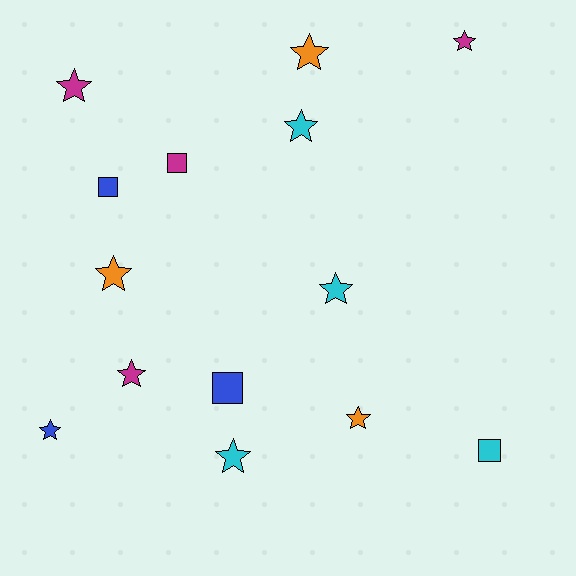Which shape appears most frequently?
Star, with 10 objects.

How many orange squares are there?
There are no orange squares.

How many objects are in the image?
There are 14 objects.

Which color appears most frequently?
Magenta, with 4 objects.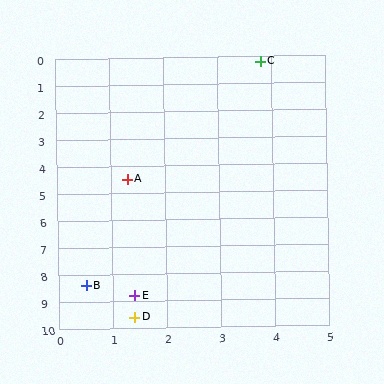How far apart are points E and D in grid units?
Points E and D are about 0.8 grid units apart.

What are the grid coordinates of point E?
Point E is at approximately (1.4, 8.8).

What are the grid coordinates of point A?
Point A is at approximately (1.3, 4.5).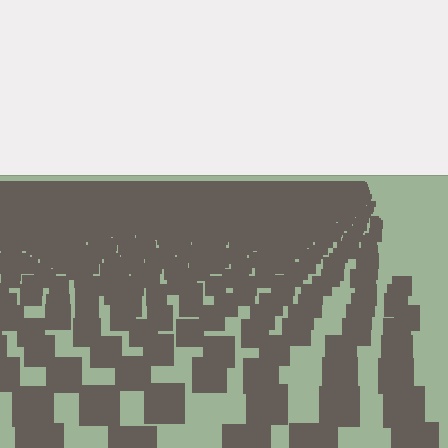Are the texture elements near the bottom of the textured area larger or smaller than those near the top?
Larger. Near the bottom, elements are closer to the viewer and appear at a bigger on-screen size.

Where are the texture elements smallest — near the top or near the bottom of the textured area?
Near the top.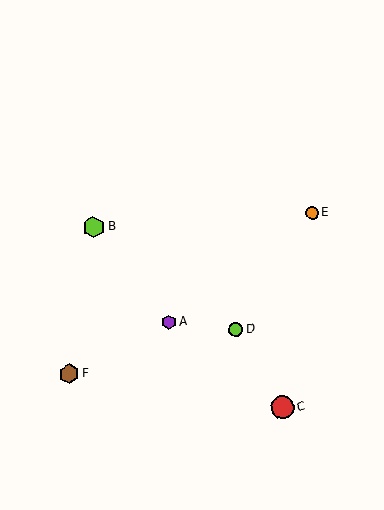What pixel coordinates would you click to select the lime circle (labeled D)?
Click at (236, 329) to select the lime circle D.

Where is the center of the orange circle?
The center of the orange circle is at (312, 213).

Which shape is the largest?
The red circle (labeled C) is the largest.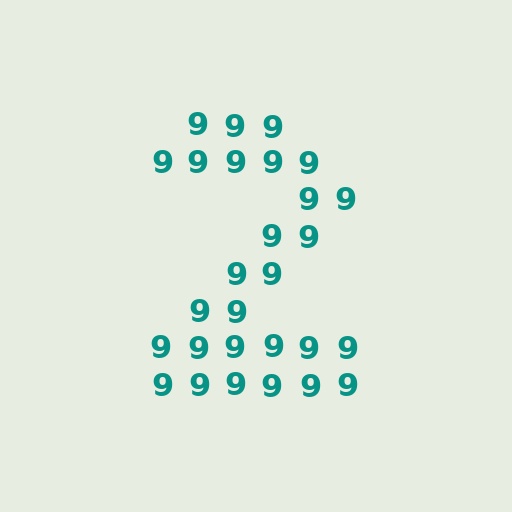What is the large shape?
The large shape is the digit 2.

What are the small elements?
The small elements are digit 9's.